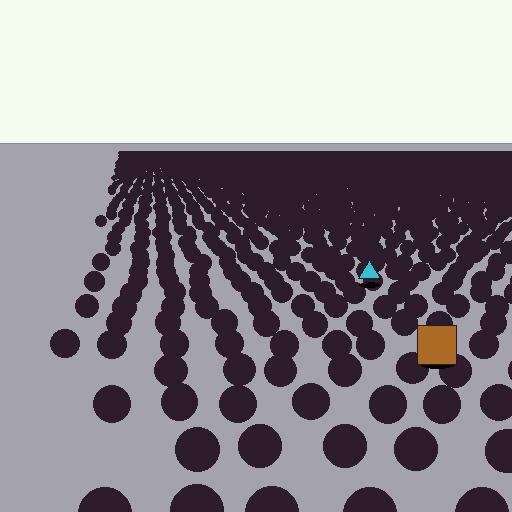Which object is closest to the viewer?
The brown square is closest. The texture marks near it are larger and more spread out.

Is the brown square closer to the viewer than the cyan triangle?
Yes. The brown square is closer — you can tell from the texture gradient: the ground texture is coarser near it.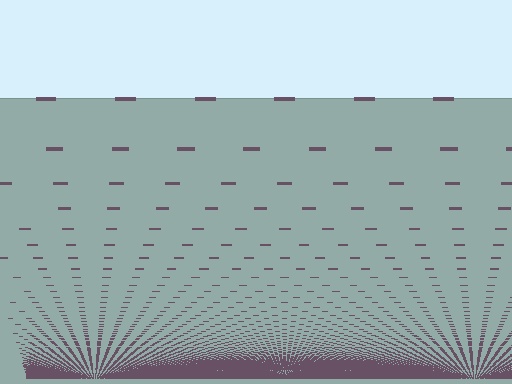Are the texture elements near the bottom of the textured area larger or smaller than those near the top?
Smaller. The gradient is inverted — elements near the bottom are smaller and denser.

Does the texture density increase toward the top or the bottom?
Density increases toward the bottom.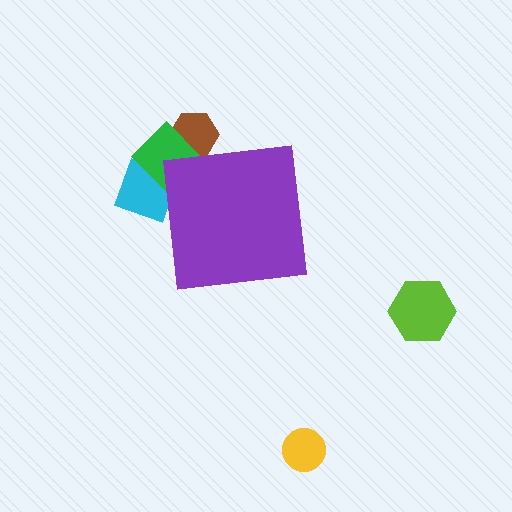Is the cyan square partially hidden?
Yes, the cyan square is partially hidden behind the purple square.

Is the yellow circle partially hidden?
No, the yellow circle is fully visible.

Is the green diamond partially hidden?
Yes, the green diamond is partially hidden behind the purple square.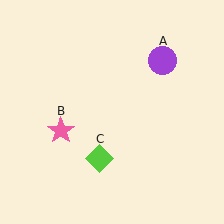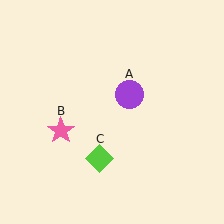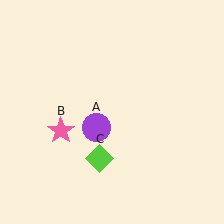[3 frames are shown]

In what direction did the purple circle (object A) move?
The purple circle (object A) moved down and to the left.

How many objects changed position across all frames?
1 object changed position: purple circle (object A).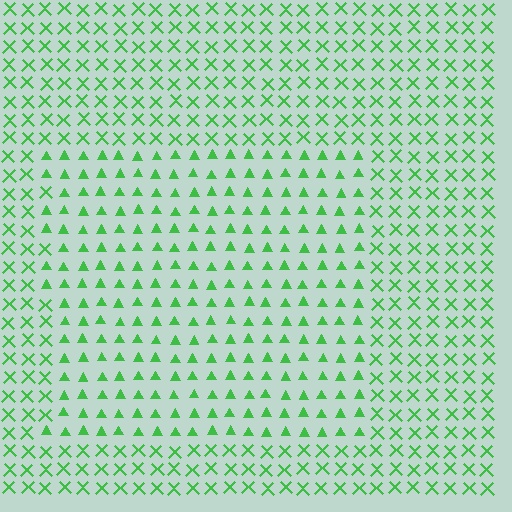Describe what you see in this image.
The image is filled with small green elements arranged in a uniform grid. A rectangle-shaped region contains triangles, while the surrounding area contains X marks. The boundary is defined purely by the change in element shape.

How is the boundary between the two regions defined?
The boundary is defined by a change in element shape: triangles inside vs. X marks outside. All elements share the same color and spacing.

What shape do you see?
I see a rectangle.